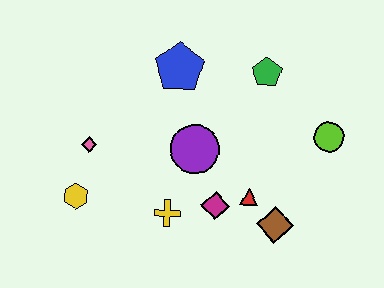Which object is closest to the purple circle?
The magenta diamond is closest to the purple circle.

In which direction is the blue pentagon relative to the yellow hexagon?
The blue pentagon is above the yellow hexagon.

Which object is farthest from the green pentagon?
The yellow hexagon is farthest from the green pentagon.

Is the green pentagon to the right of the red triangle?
Yes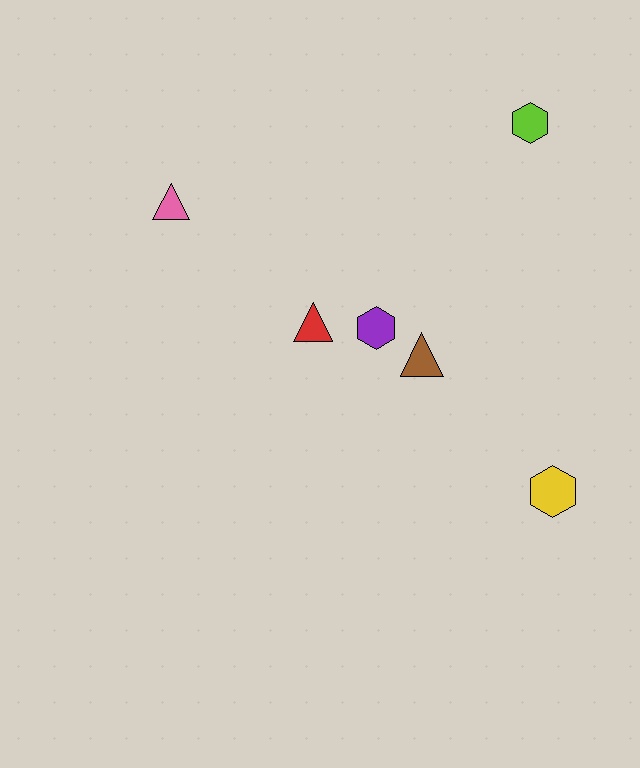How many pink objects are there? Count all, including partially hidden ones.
There is 1 pink object.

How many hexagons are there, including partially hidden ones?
There are 3 hexagons.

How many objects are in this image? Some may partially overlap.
There are 6 objects.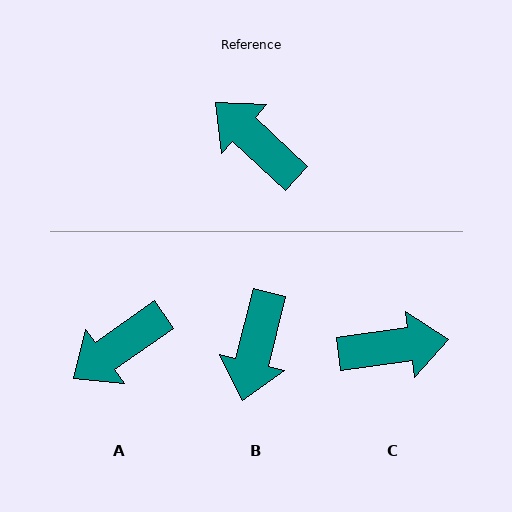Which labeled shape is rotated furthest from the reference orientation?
C, about 129 degrees away.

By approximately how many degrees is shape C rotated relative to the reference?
Approximately 129 degrees clockwise.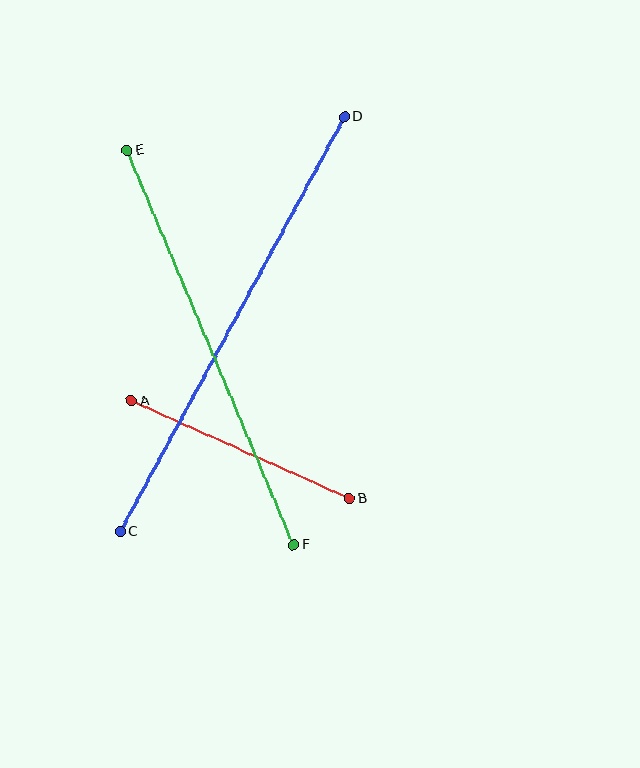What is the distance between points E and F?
The distance is approximately 428 pixels.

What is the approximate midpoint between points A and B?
The midpoint is at approximately (240, 450) pixels.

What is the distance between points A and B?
The distance is approximately 239 pixels.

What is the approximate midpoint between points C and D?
The midpoint is at approximately (232, 324) pixels.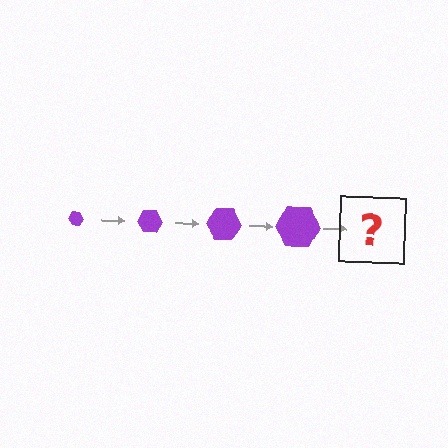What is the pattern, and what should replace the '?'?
The pattern is that the hexagon gets progressively larger each step. The '?' should be a purple hexagon, larger than the previous one.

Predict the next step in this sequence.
The next step is a purple hexagon, larger than the previous one.